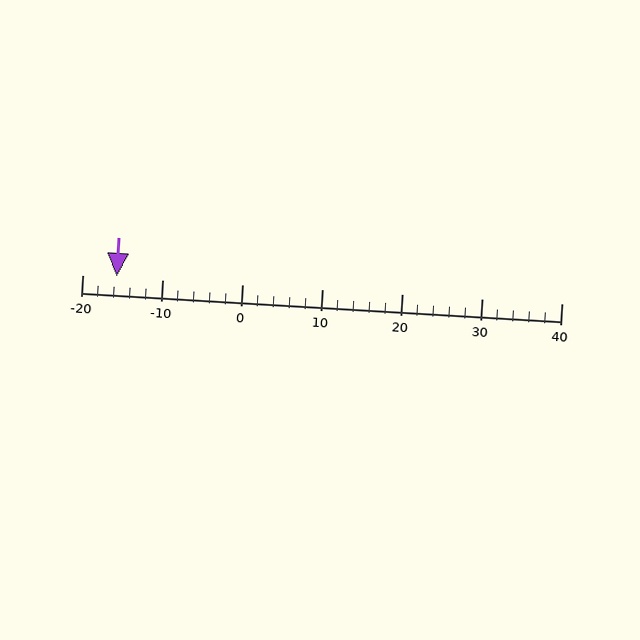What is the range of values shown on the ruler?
The ruler shows values from -20 to 40.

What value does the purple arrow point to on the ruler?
The purple arrow points to approximately -16.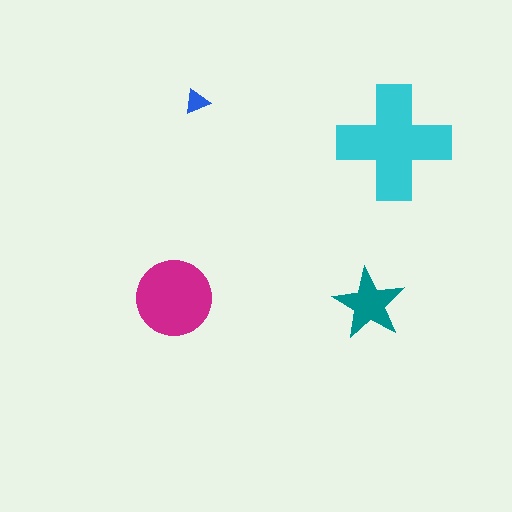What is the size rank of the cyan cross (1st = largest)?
1st.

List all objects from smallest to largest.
The blue triangle, the teal star, the magenta circle, the cyan cross.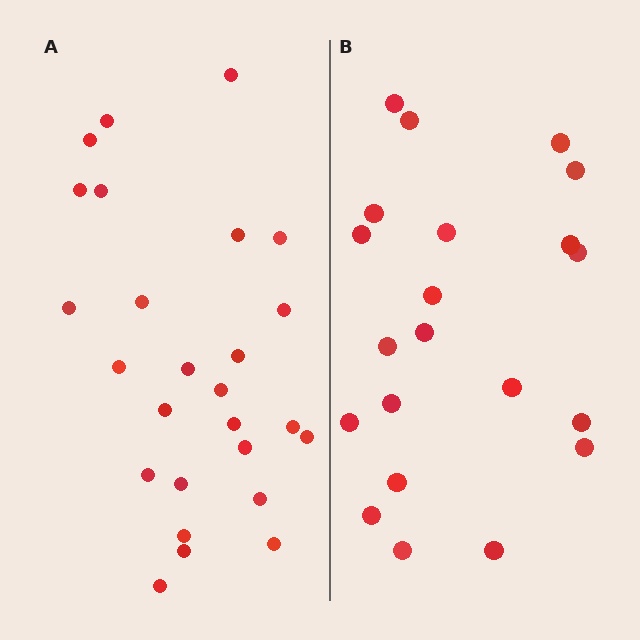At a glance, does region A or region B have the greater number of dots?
Region A (the left region) has more dots.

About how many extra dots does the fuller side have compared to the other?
Region A has about 5 more dots than region B.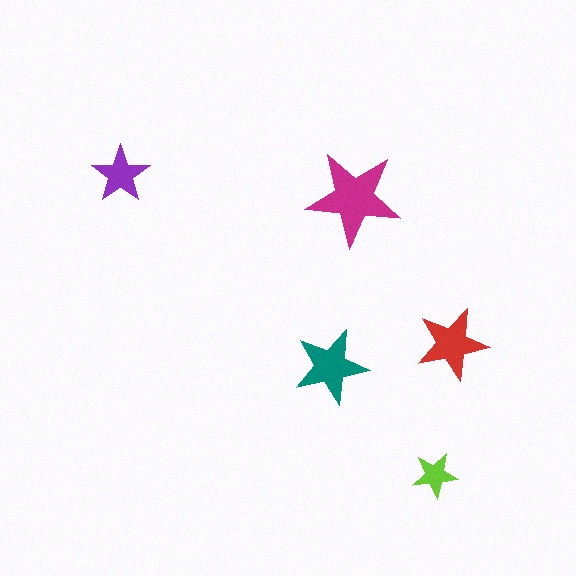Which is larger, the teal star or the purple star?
The teal one.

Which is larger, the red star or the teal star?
The teal one.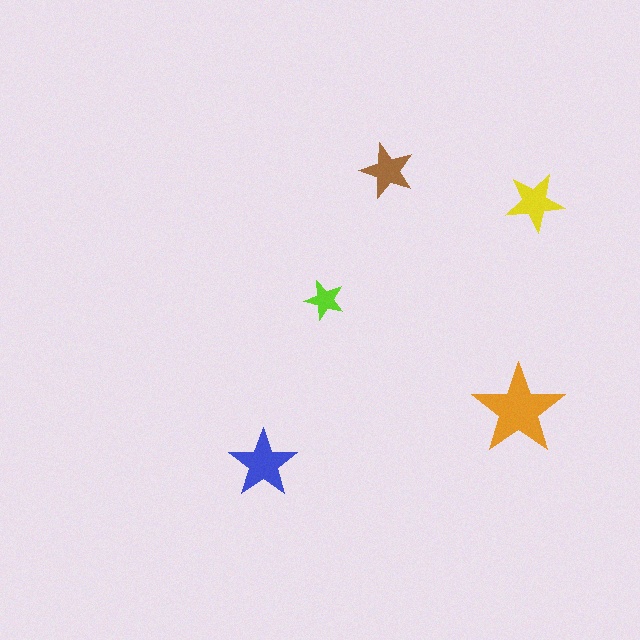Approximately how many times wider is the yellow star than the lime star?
About 1.5 times wider.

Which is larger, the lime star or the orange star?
The orange one.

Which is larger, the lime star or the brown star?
The brown one.